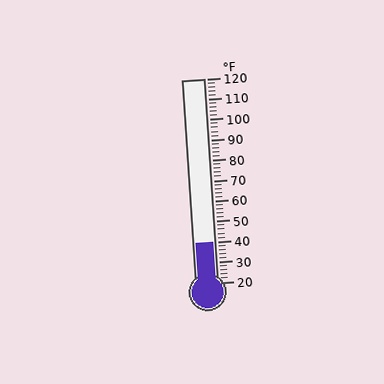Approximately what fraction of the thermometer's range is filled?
The thermometer is filled to approximately 20% of its range.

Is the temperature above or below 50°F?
The temperature is below 50°F.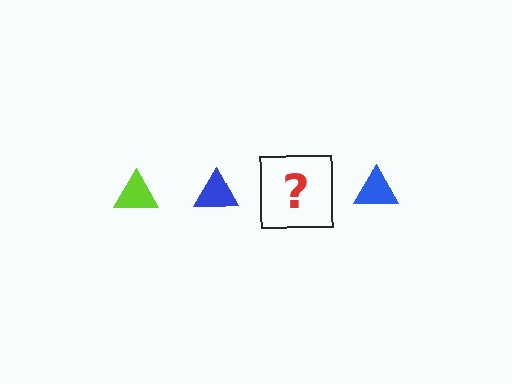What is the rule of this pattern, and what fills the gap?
The rule is that the pattern cycles through lime, blue triangles. The gap should be filled with a lime triangle.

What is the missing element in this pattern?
The missing element is a lime triangle.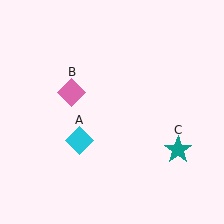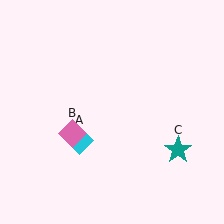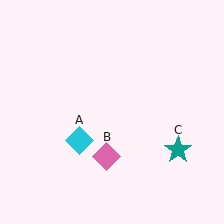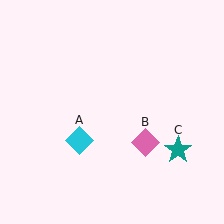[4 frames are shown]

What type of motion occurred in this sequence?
The pink diamond (object B) rotated counterclockwise around the center of the scene.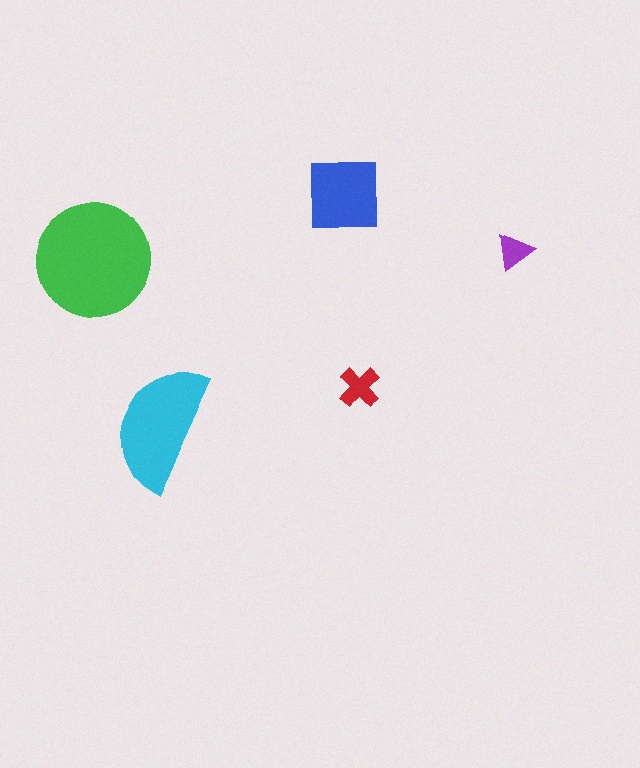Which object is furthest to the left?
The green circle is leftmost.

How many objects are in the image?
There are 5 objects in the image.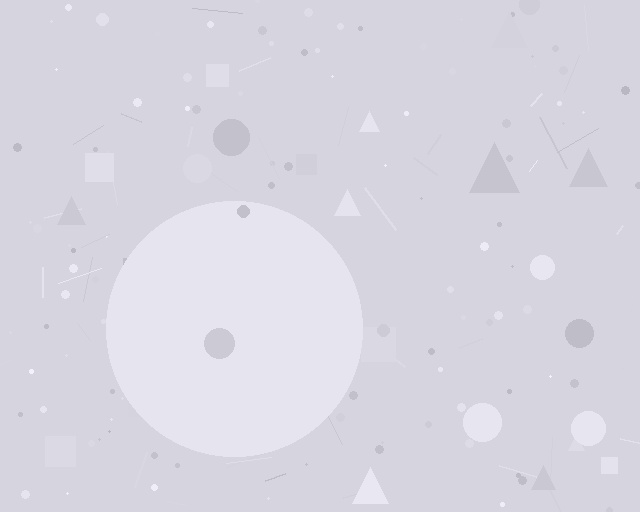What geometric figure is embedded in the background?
A circle is embedded in the background.